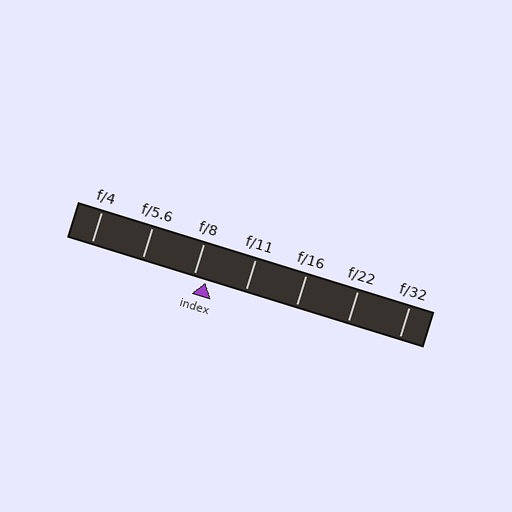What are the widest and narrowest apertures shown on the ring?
The widest aperture shown is f/4 and the narrowest is f/32.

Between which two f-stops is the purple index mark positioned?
The index mark is between f/8 and f/11.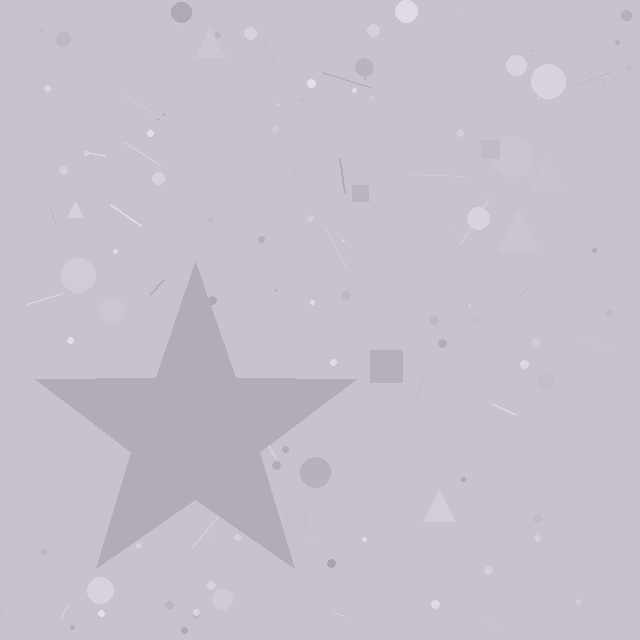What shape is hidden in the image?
A star is hidden in the image.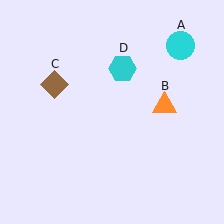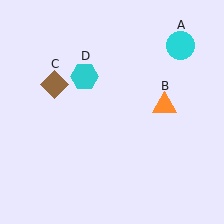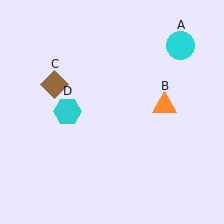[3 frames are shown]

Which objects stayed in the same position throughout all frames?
Cyan circle (object A) and orange triangle (object B) and brown diamond (object C) remained stationary.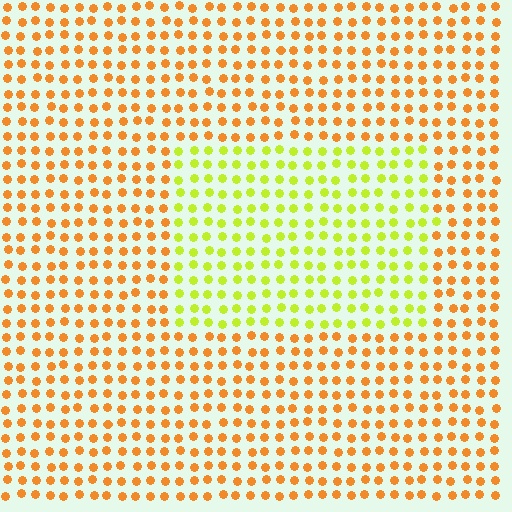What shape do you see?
I see a rectangle.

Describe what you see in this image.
The image is filled with small orange elements in a uniform arrangement. A rectangle-shaped region is visible where the elements are tinted to a slightly different hue, forming a subtle color boundary.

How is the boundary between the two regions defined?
The boundary is defined purely by a slight shift in hue (about 47 degrees). Spacing, size, and orientation are identical on both sides.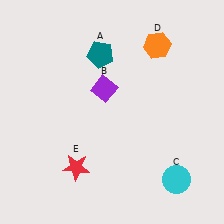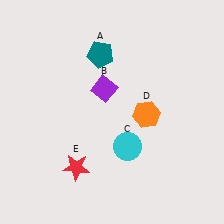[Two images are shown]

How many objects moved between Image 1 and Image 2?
2 objects moved between the two images.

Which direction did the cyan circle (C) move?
The cyan circle (C) moved left.